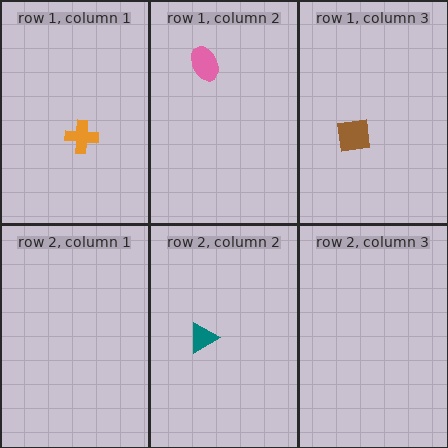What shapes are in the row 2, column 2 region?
The teal triangle.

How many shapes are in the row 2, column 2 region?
1.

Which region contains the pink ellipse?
The row 1, column 2 region.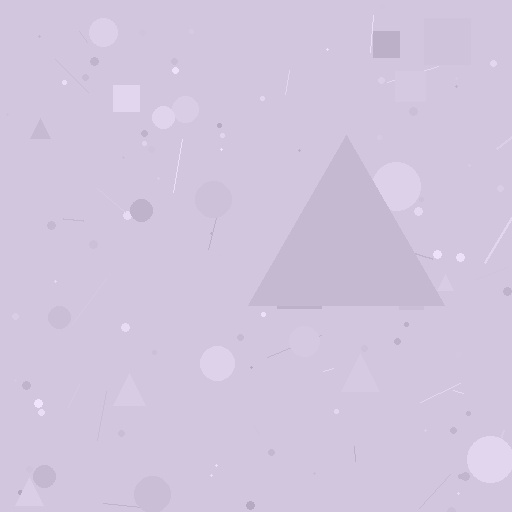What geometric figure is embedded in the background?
A triangle is embedded in the background.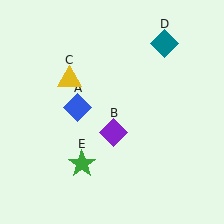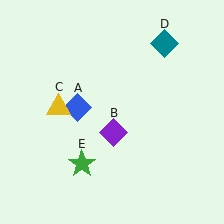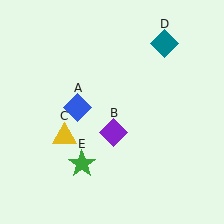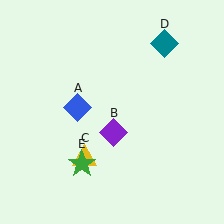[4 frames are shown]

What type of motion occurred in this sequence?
The yellow triangle (object C) rotated counterclockwise around the center of the scene.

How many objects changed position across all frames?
1 object changed position: yellow triangle (object C).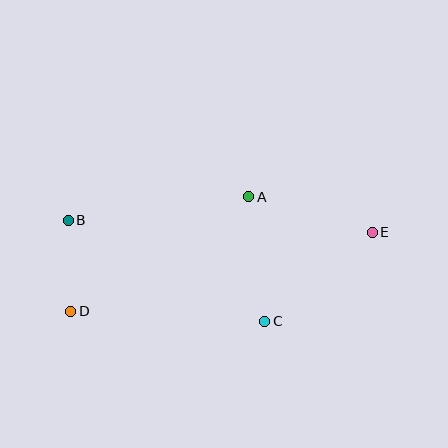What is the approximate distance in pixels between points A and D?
The distance between A and D is approximately 211 pixels.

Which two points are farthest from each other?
Points D and E are farthest from each other.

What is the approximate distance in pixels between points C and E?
The distance between C and E is approximately 140 pixels.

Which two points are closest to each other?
Points B and D are closest to each other.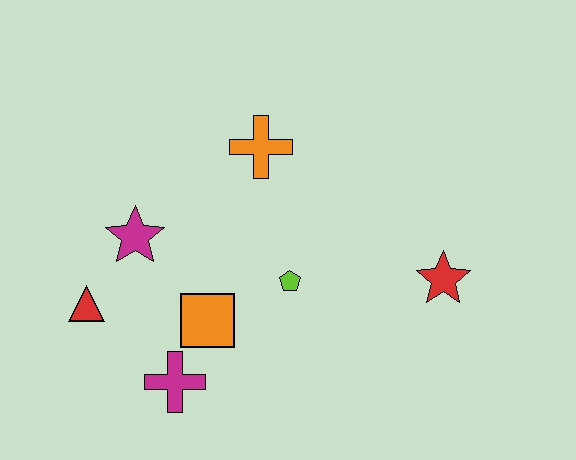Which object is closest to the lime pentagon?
The orange square is closest to the lime pentagon.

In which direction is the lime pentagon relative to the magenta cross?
The lime pentagon is to the right of the magenta cross.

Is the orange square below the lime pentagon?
Yes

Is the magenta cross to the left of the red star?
Yes